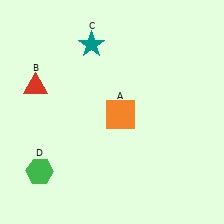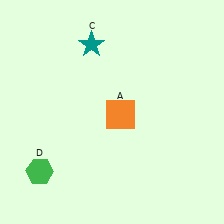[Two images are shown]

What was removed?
The red triangle (B) was removed in Image 2.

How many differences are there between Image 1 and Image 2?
There is 1 difference between the two images.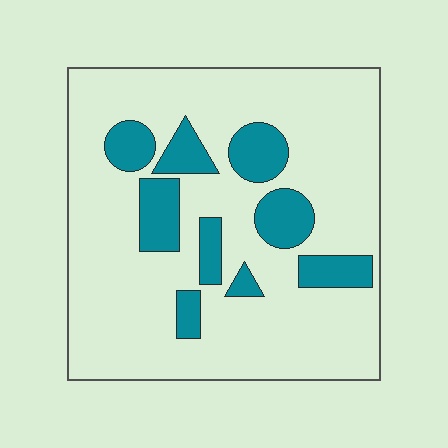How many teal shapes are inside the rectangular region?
9.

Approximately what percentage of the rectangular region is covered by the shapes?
Approximately 20%.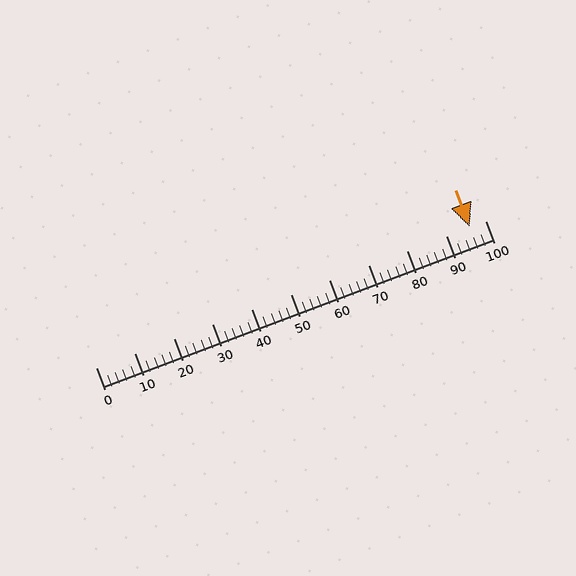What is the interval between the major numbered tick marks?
The major tick marks are spaced 10 units apart.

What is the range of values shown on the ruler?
The ruler shows values from 0 to 100.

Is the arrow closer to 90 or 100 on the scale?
The arrow is closer to 100.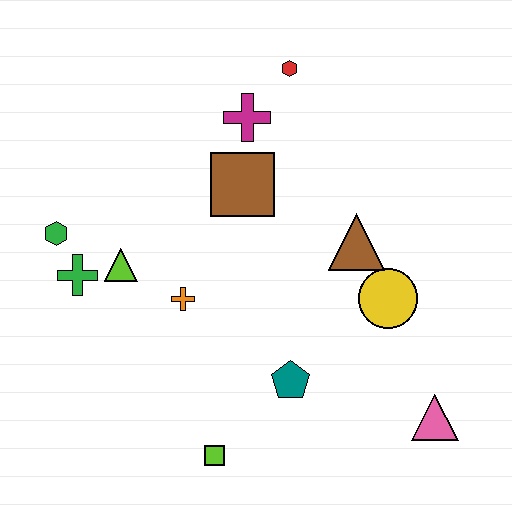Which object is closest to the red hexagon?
The magenta cross is closest to the red hexagon.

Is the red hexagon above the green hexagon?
Yes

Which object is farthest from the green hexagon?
The pink triangle is farthest from the green hexagon.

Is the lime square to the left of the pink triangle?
Yes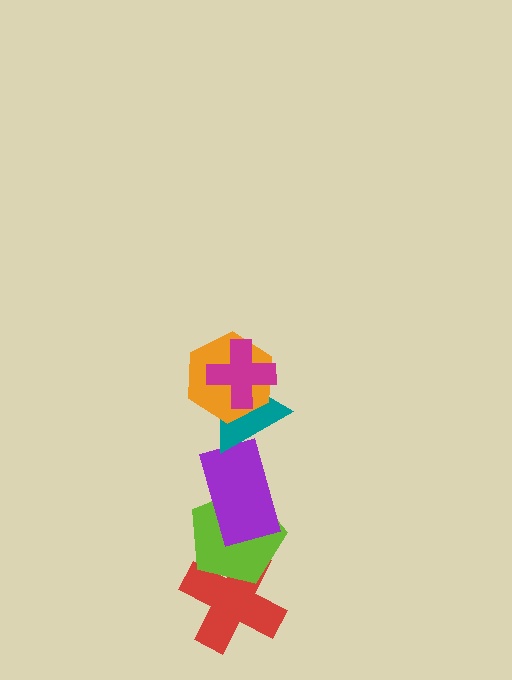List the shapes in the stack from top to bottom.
From top to bottom: the magenta cross, the orange hexagon, the teal triangle, the purple rectangle, the lime pentagon, the red cross.